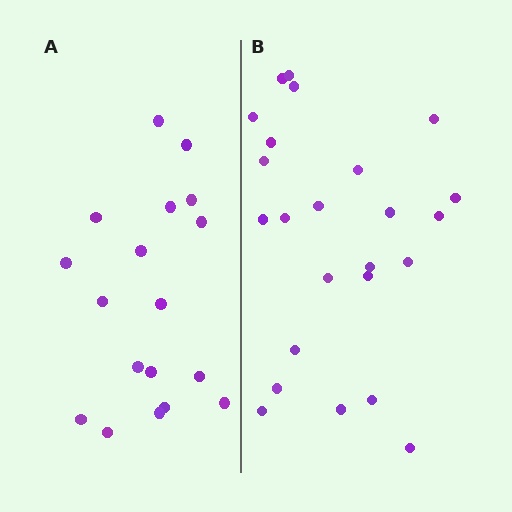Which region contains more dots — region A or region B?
Region B (the right region) has more dots.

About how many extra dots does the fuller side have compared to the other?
Region B has about 6 more dots than region A.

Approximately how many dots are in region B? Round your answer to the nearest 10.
About 20 dots. (The exact count is 24, which rounds to 20.)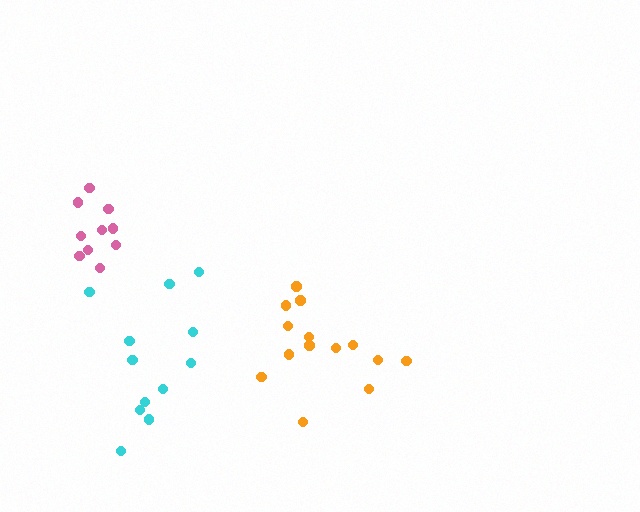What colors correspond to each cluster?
The clusters are colored: orange, cyan, pink.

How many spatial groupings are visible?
There are 3 spatial groupings.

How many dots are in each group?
Group 1: 14 dots, Group 2: 12 dots, Group 3: 10 dots (36 total).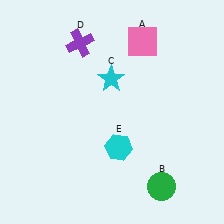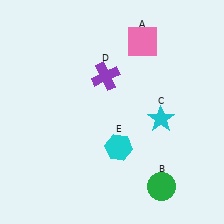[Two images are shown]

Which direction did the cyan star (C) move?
The cyan star (C) moved right.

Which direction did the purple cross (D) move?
The purple cross (D) moved down.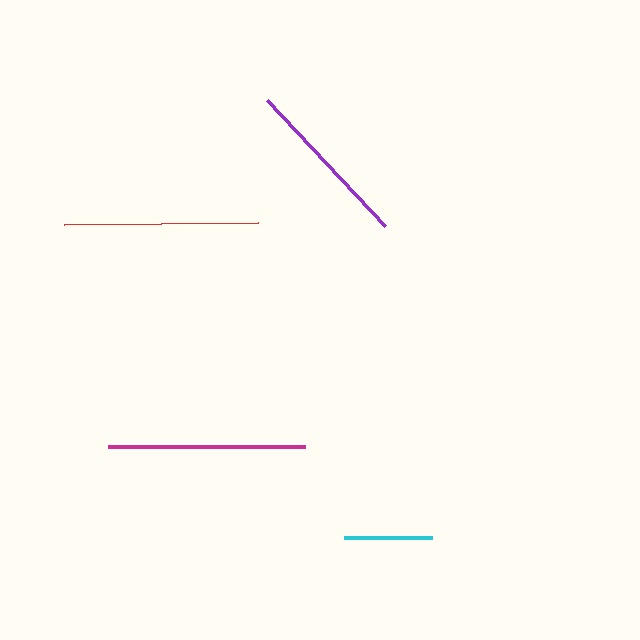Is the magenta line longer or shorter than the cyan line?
The magenta line is longer than the cyan line.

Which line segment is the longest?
The magenta line is the longest at approximately 197 pixels.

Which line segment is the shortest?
The cyan line is the shortest at approximately 88 pixels.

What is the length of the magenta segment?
The magenta segment is approximately 197 pixels long.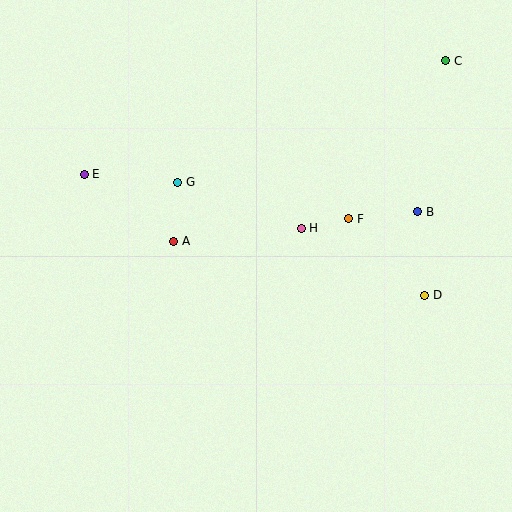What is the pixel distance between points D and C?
The distance between D and C is 235 pixels.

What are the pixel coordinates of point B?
Point B is at (418, 212).